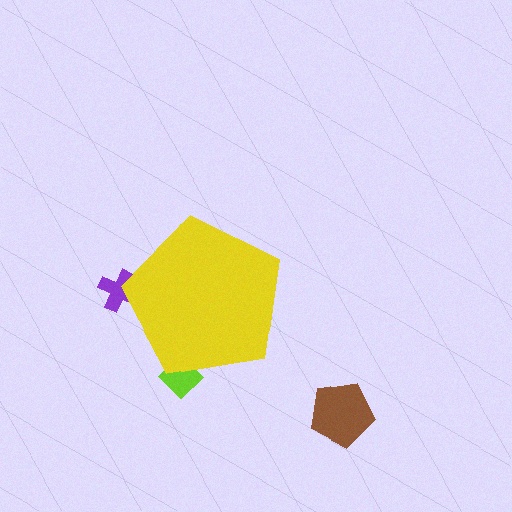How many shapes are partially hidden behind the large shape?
2 shapes are partially hidden.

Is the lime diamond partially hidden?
Yes, the lime diamond is partially hidden behind the yellow pentagon.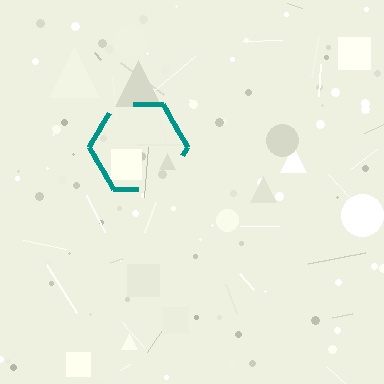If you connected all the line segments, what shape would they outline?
They would outline a hexagon.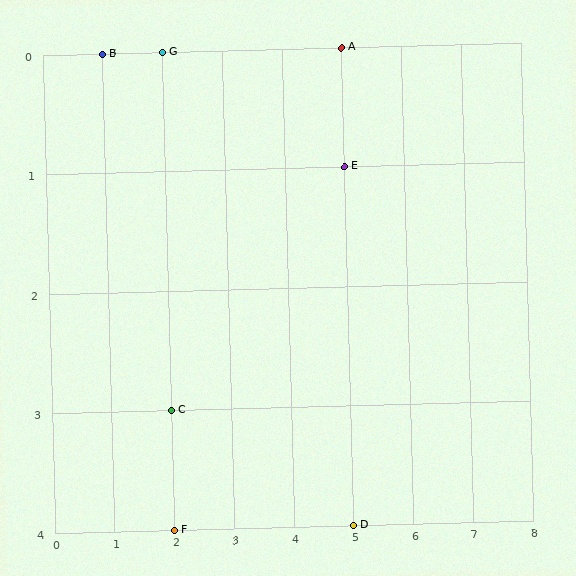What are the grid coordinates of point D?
Point D is at grid coordinates (5, 4).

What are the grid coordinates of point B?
Point B is at grid coordinates (1, 0).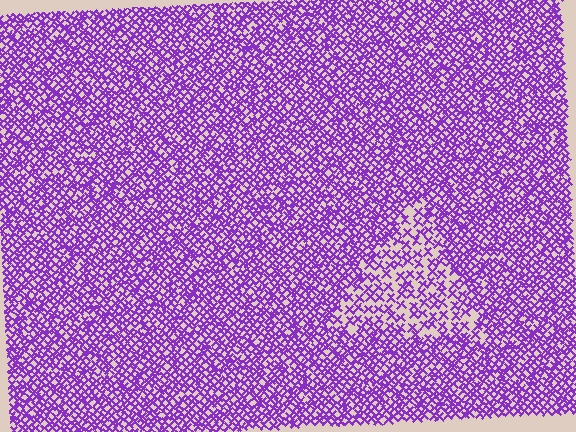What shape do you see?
I see a triangle.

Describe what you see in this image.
The image contains small purple elements arranged at two different densities. A triangle-shaped region is visible where the elements are less densely packed than the surrounding area.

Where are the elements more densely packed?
The elements are more densely packed outside the triangle boundary.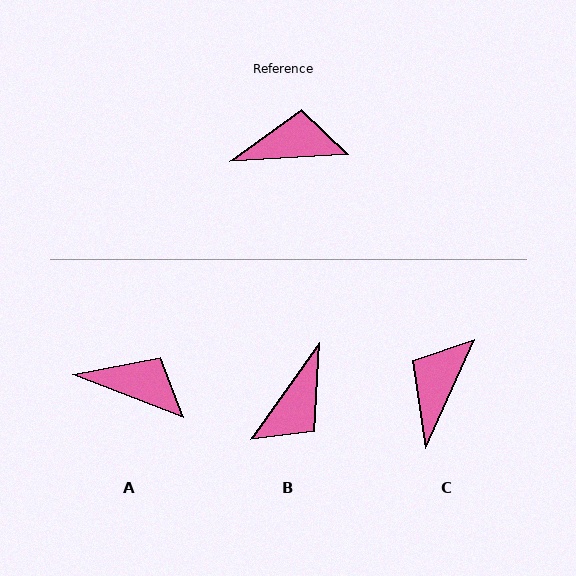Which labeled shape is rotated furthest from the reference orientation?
B, about 128 degrees away.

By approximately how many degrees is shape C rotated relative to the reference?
Approximately 63 degrees counter-clockwise.